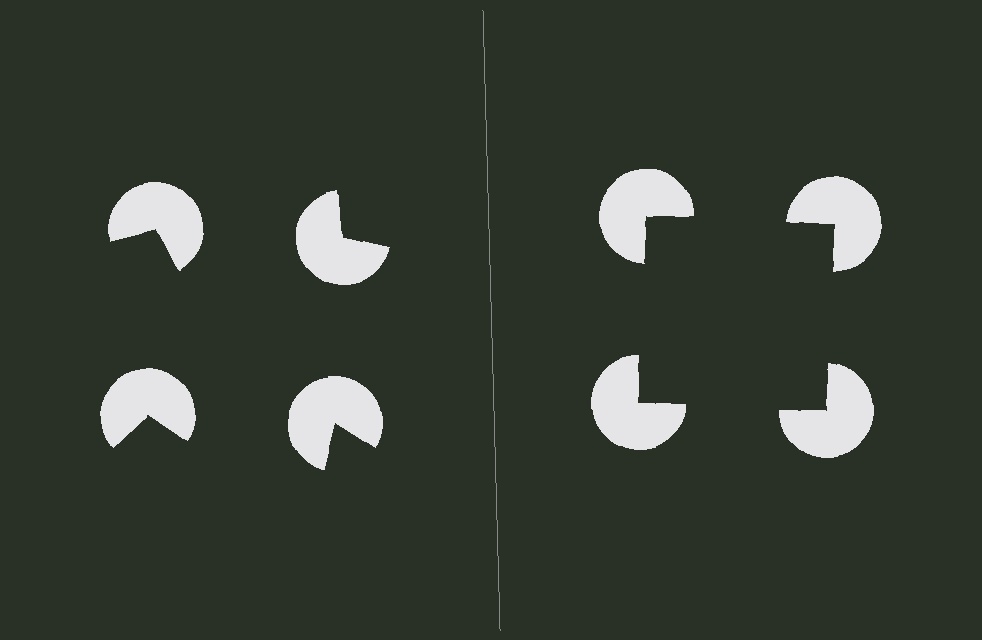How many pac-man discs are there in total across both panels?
8 — 4 on each side.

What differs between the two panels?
The pac-man discs are positioned identically on both sides; only the wedge orientations differ. On the right they align to a square; on the left they are misaligned.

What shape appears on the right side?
An illusory square.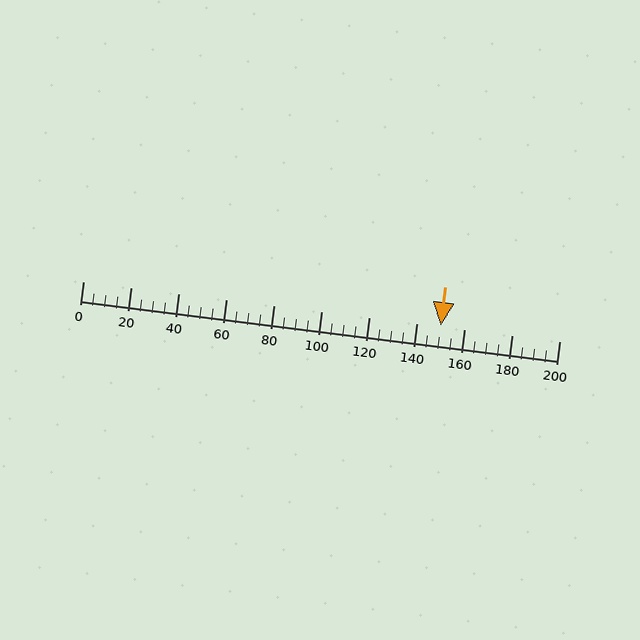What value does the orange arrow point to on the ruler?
The orange arrow points to approximately 150.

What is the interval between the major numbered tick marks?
The major tick marks are spaced 20 units apart.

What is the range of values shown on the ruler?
The ruler shows values from 0 to 200.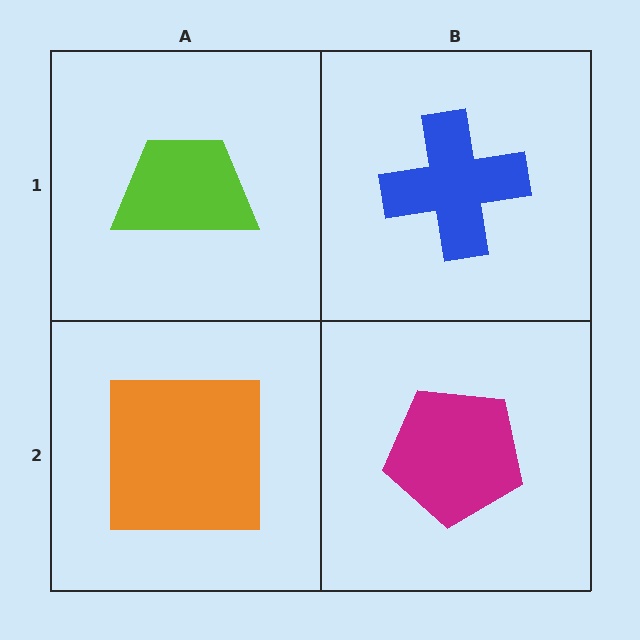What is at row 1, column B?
A blue cross.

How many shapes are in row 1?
2 shapes.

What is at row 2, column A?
An orange square.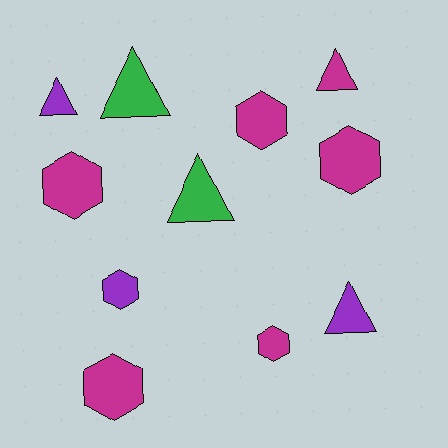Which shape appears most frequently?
Hexagon, with 6 objects.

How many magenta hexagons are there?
There are 5 magenta hexagons.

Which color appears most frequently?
Magenta, with 6 objects.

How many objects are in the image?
There are 11 objects.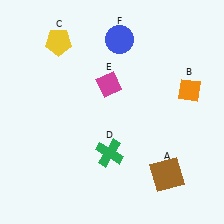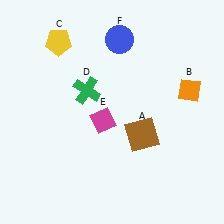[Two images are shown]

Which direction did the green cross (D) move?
The green cross (D) moved up.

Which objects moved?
The objects that moved are: the brown square (A), the green cross (D), the magenta diamond (E).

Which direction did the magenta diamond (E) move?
The magenta diamond (E) moved down.